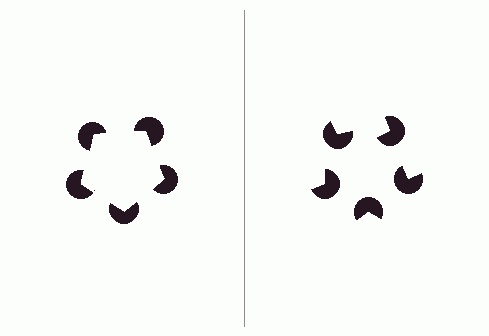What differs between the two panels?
The pac-man discs are positioned identically on both sides; only the wedge orientations differ. On the left they align to a pentagon; on the right they are misaligned.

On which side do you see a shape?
An illusory pentagon appears on the left side. On the right side the wedge cuts are rotated, so no coherent shape forms.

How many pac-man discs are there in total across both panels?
10 — 5 on each side.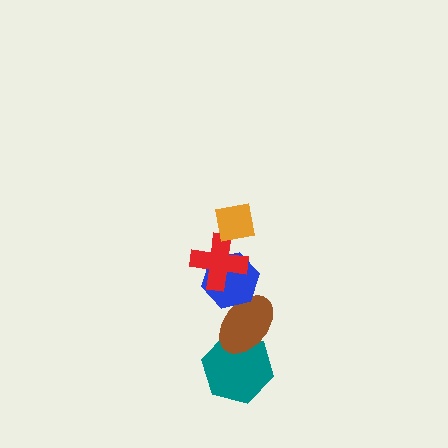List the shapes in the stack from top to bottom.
From top to bottom: the orange square, the red cross, the blue hexagon, the brown ellipse, the teal hexagon.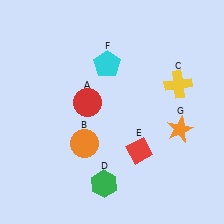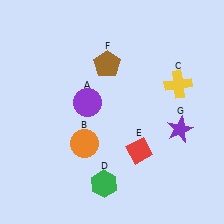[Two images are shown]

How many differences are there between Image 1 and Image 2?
There are 3 differences between the two images.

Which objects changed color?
A changed from red to purple. F changed from cyan to brown. G changed from orange to purple.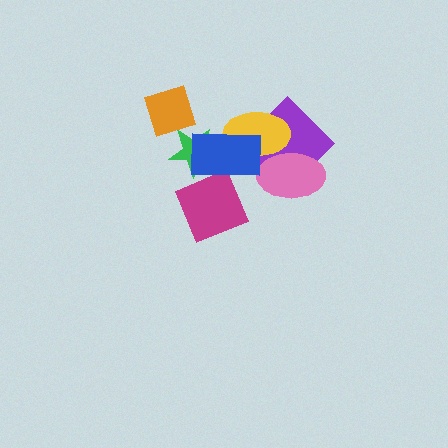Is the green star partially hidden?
Yes, it is partially covered by another shape.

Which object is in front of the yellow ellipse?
The blue rectangle is in front of the yellow ellipse.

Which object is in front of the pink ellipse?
The yellow ellipse is in front of the pink ellipse.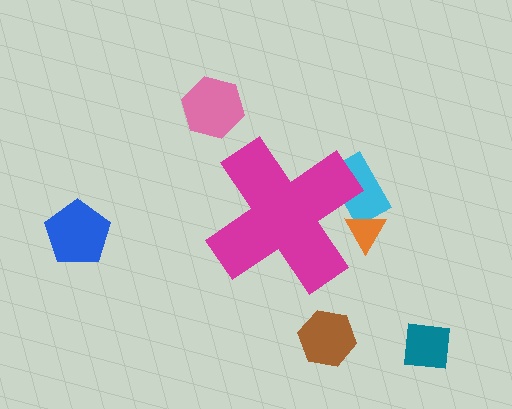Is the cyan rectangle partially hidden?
Yes, the cyan rectangle is partially hidden behind the magenta cross.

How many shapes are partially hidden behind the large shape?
2 shapes are partially hidden.